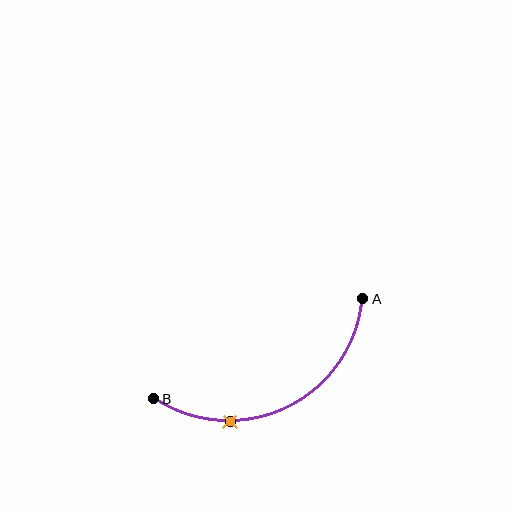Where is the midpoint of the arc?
The arc midpoint is the point on the curve farthest from the straight line joining A and B. It sits below that line.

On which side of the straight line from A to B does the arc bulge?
The arc bulges below the straight line connecting A and B.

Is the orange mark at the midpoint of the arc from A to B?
No. The orange mark lies on the arc but is closer to endpoint B. The arc midpoint would be at the point on the curve equidistant along the arc from both A and B.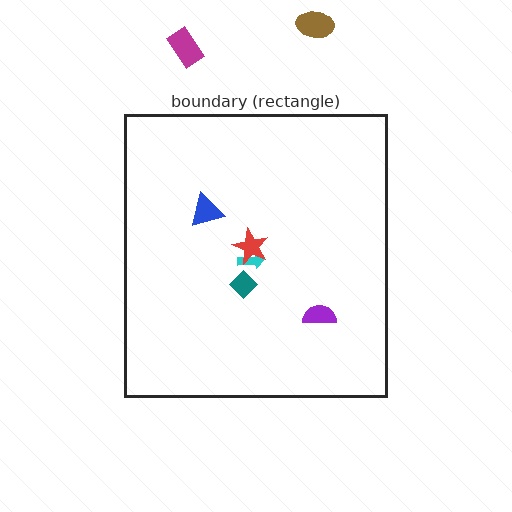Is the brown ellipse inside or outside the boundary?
Outside.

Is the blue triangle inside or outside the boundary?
Inside.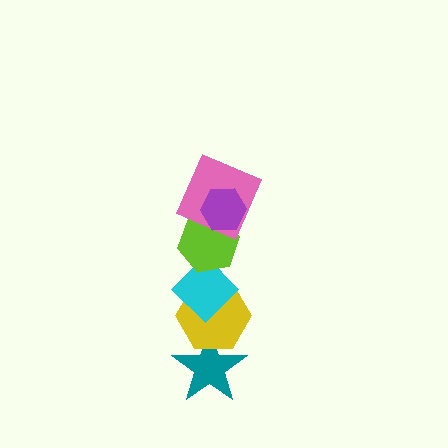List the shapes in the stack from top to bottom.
From top to bottom: the purple hexagon, the pink square, the lime hexagon, the cyan diamond, the yellow hexagon, the teal star.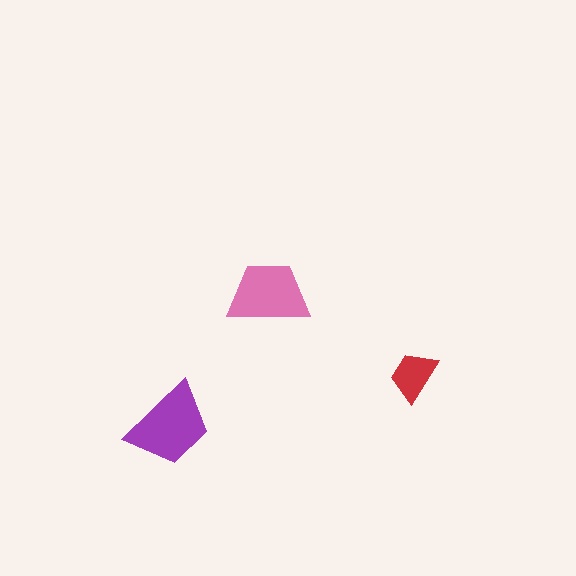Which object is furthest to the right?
The red trapezoid is rightmost.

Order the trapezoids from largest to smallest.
the purple one, the pink one, the red one.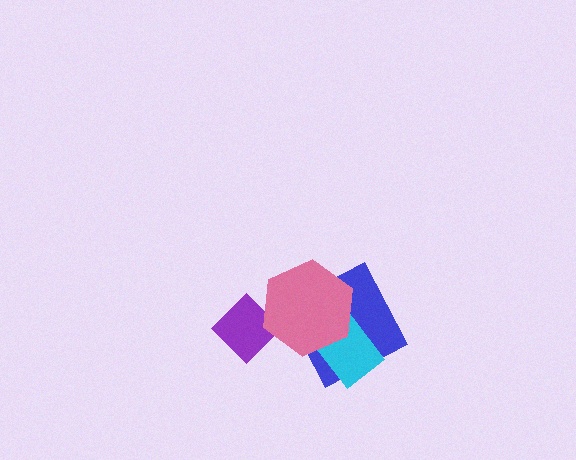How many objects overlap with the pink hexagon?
3 objects overlap with the pink hexagon.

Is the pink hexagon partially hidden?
No, no other shape covers it.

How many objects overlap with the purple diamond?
1 object overlaps with the purple diamond.